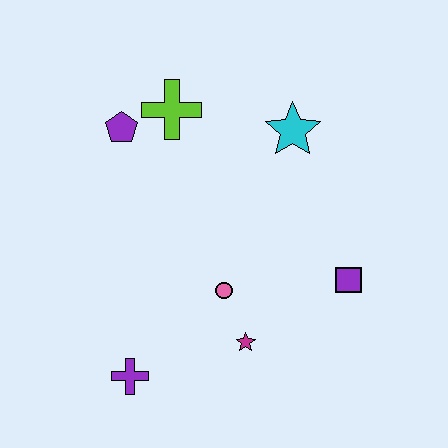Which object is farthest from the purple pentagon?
The purple square is farthest from the purple pentagon.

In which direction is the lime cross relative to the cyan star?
The lime cross is to the left of the cyan star.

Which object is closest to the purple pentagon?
The lime cross is closest to the purple pentagon.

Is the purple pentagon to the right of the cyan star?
No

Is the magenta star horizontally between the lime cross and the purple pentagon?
No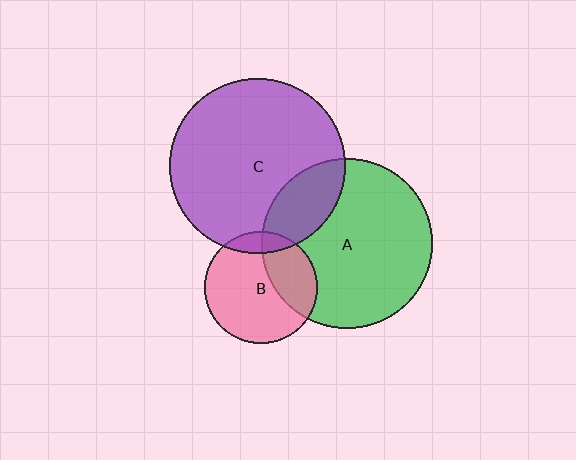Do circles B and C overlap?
Yes.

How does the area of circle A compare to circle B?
Approximately 2.3 times.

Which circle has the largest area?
Circle C (purple).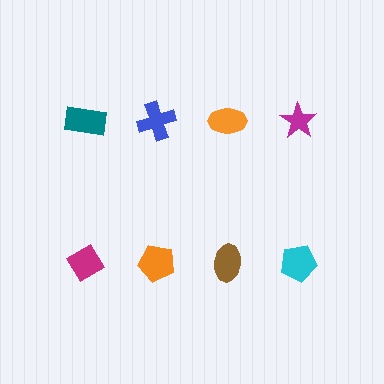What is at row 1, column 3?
An orange ellipse.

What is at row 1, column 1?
A teal rectangle.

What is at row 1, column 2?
A blue cross.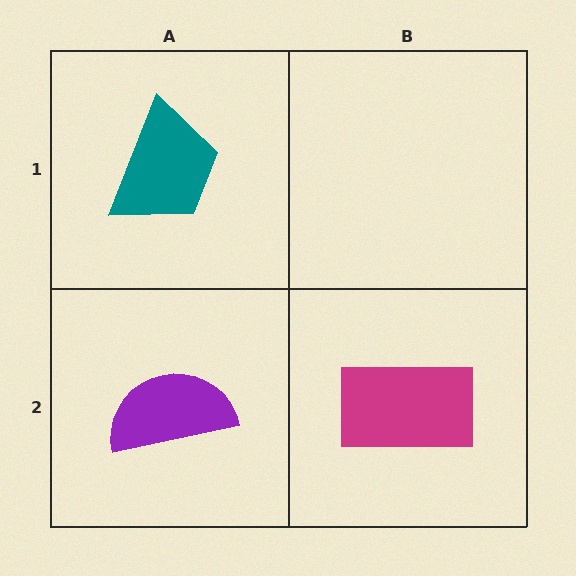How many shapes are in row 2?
2 shapes.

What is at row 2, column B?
A magenta rectangle.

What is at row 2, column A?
A purple semicircle.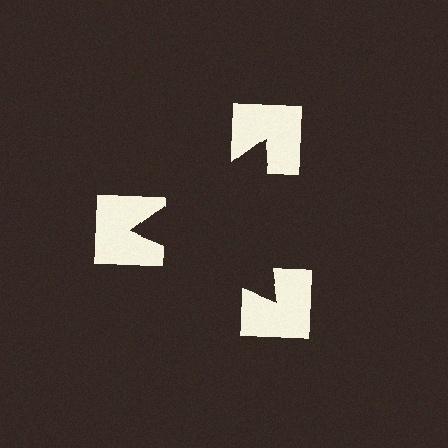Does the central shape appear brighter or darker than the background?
It typically appears slightly darker than the background, even though no actual brightness change is drawn.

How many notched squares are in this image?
There are 3 — one at each vertex of the illusory triangle.